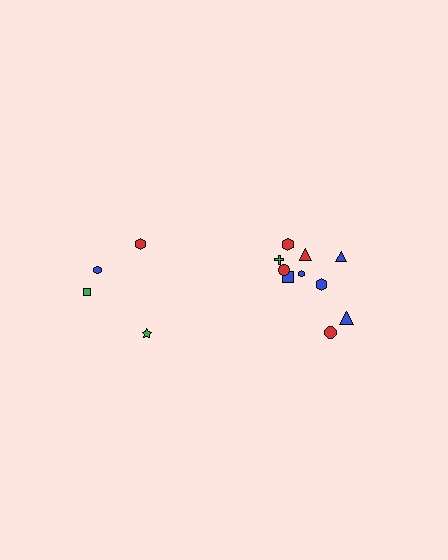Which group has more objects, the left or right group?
The right group.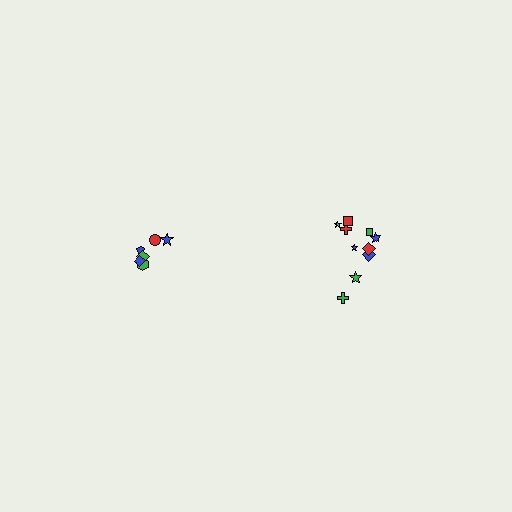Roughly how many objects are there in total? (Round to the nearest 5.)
Roughly 15 objects in total.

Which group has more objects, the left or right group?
The right group.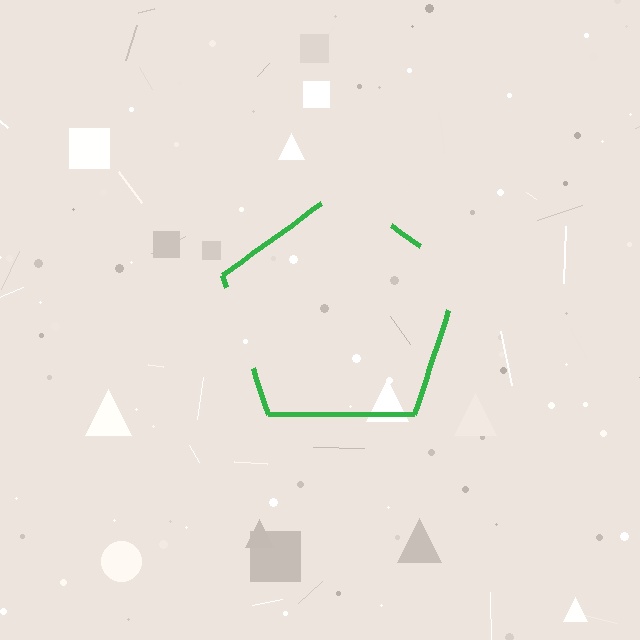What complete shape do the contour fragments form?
The contour fragments form a pentagon.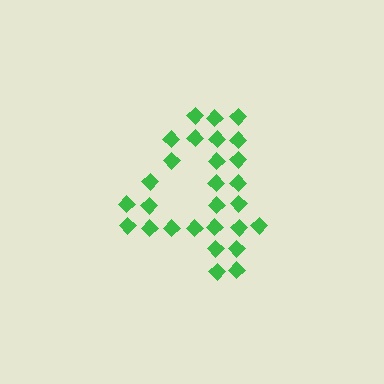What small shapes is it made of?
It is made of small diamonds.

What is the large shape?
The large shape is the digit 4.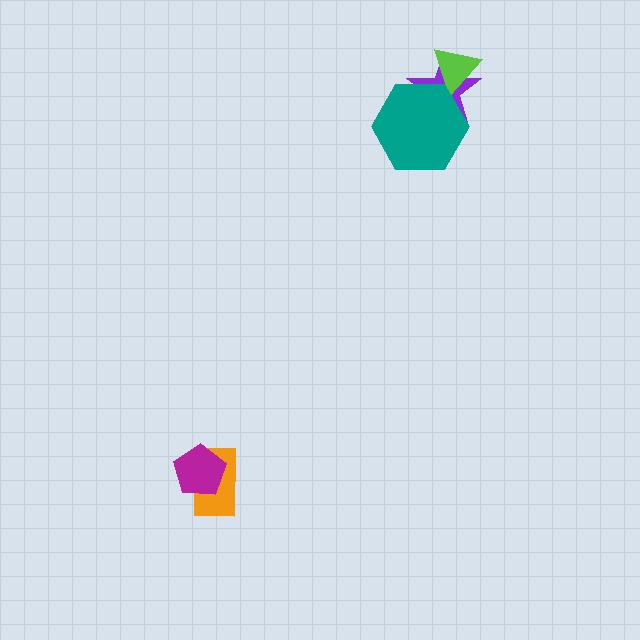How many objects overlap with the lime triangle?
2 objects overlap with the lime triangle.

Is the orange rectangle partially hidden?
Yes, it is partially covered by another shape.